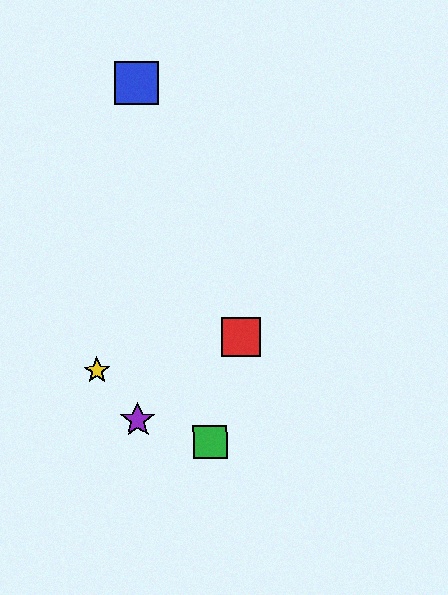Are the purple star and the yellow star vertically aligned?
No, the purple star is at x≈138 and the yellow star is at x≈97.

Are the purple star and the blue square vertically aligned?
Yes, both are at x≈138.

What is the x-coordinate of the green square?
The green square is at x≈210.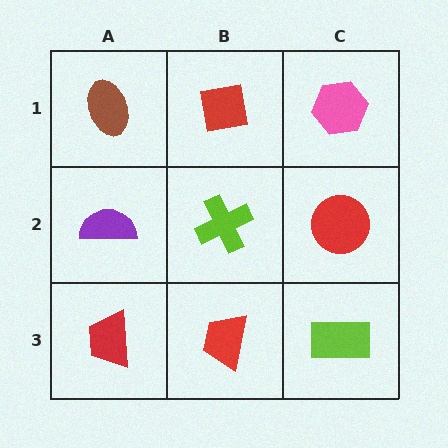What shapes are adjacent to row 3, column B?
A lime cross (row 2, column B), a red trapezoid (row 3, column A), a lime rectangle (row 3, column C).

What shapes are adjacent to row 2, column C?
A pink hexagon (row 1, column C), a lime rectangle (row 3, column C), a lime cross (row 2, column B).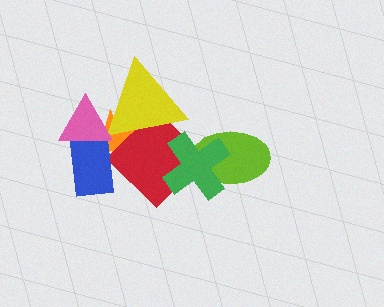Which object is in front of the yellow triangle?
The pink triangle is in front of the yellow triangle.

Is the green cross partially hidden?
No, no other shape covers it.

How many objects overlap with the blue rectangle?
3 objects overlap with the blue rectangle.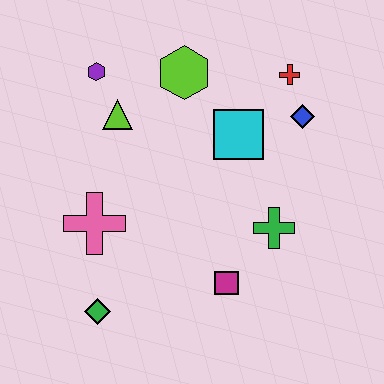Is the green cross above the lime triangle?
No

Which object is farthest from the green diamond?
The red cross is farthest from the green diamond.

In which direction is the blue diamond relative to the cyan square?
The blue diamond is to the right of the cyan square.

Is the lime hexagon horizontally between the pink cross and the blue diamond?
Yes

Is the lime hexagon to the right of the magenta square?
No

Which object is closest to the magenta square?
The green cross is closest to the magenta square.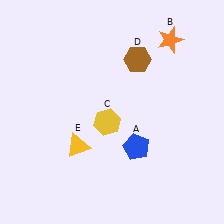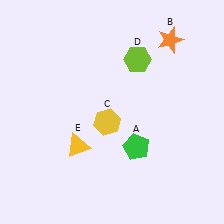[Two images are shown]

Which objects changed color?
A changed from blue to green. D changed from brown to lime.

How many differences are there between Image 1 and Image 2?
There are 2 differences between the two images.